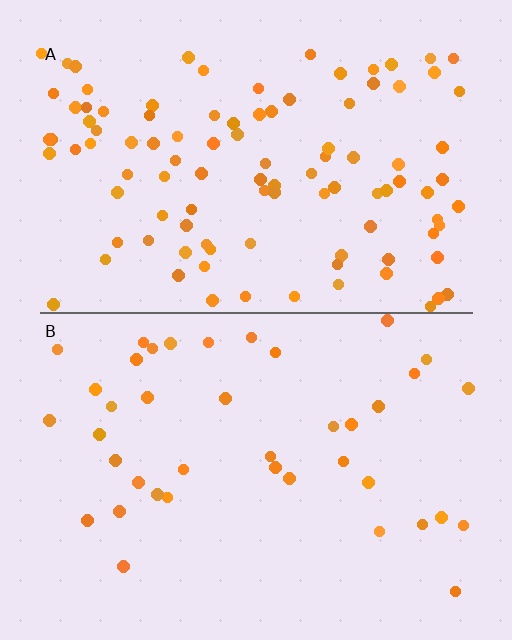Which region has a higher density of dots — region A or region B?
A (the top).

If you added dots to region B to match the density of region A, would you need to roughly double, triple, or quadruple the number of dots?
Approximately triple.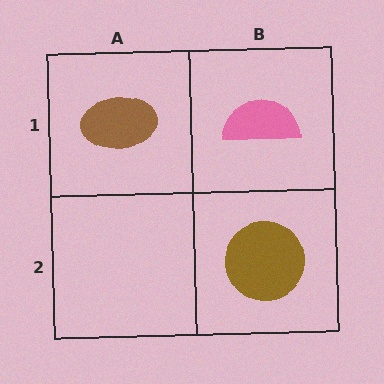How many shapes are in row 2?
1 shape.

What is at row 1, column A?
A brown ellipse.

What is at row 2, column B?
A brown circle.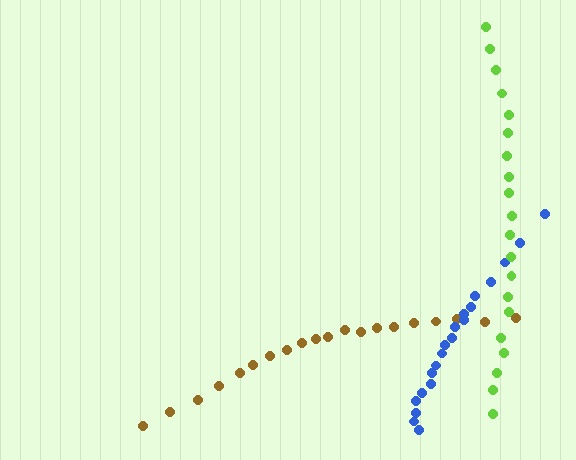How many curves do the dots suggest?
There are 3 distinct paths.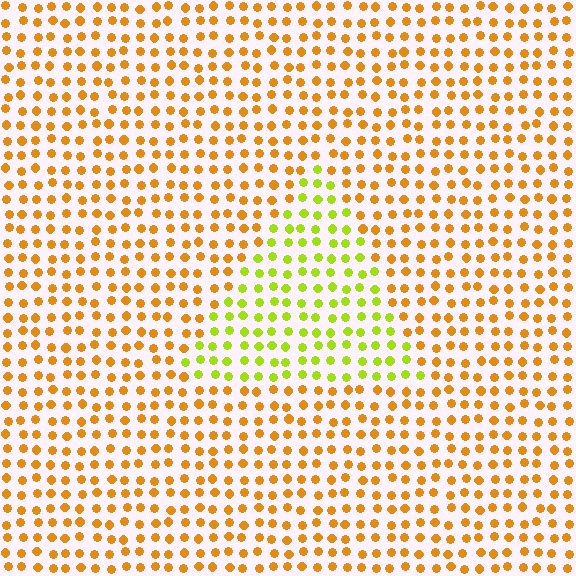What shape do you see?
I see a triangle.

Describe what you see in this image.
The image is filled with small orange elements in a uniform arrangement. A triangle-shaped region is visible where the elements are tinted to a slightly different hue, forming a subtle color boundary.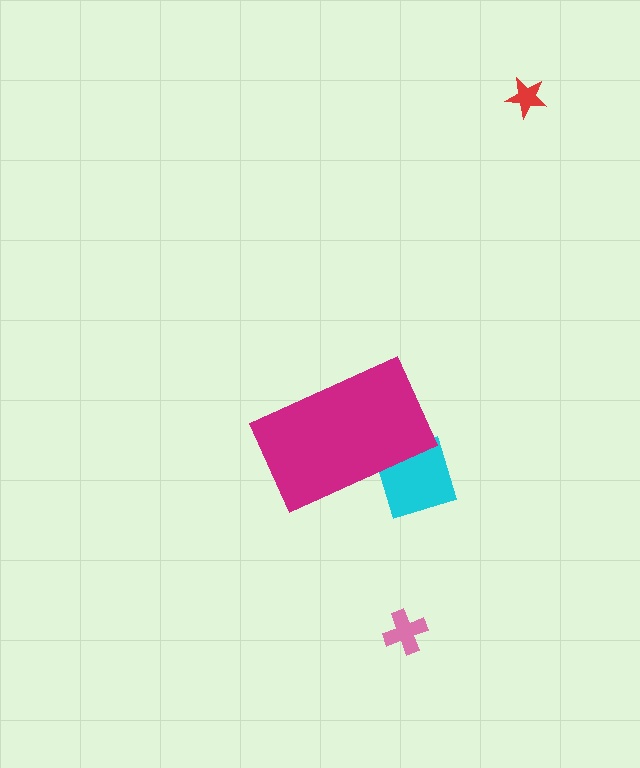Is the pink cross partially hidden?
No, the pink cross is fully visible.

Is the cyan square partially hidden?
Yes, the cyan square is partially hidden behind the magenta rectangle.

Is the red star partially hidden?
No, the red star is fully visible.